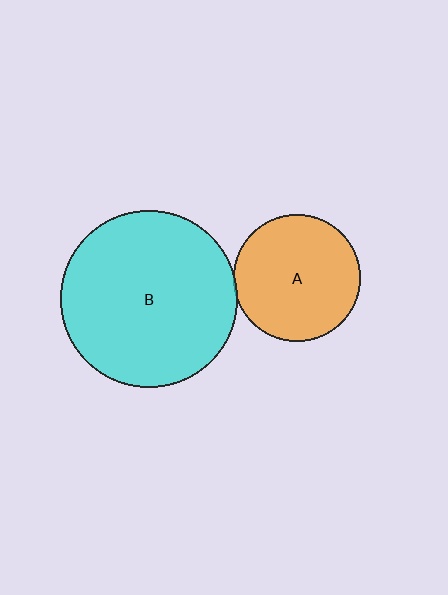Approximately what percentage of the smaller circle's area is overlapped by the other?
Approximately 5%.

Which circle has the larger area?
Circle B (cyan).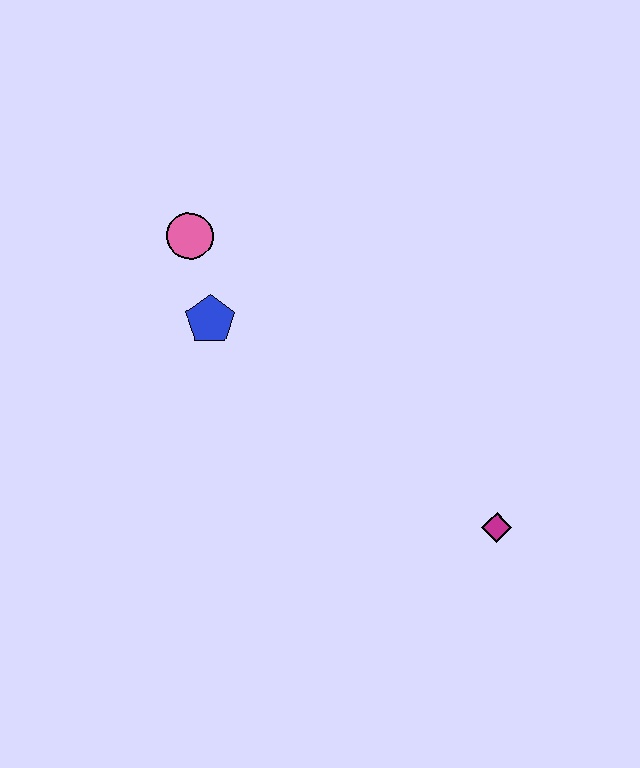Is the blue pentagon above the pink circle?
No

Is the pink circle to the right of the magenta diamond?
No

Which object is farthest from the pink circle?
The magenta diamond is farthest from the pink circle.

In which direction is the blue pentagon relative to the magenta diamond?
The blue pentagon is to the left of the magenta diamond.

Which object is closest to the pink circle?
The blue pentagon is closest to the pink circle.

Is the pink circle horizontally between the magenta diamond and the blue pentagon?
No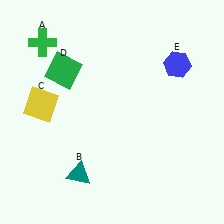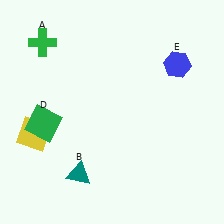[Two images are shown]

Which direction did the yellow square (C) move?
The yellow square (C) moved down.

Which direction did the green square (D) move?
The green square (D) moved down.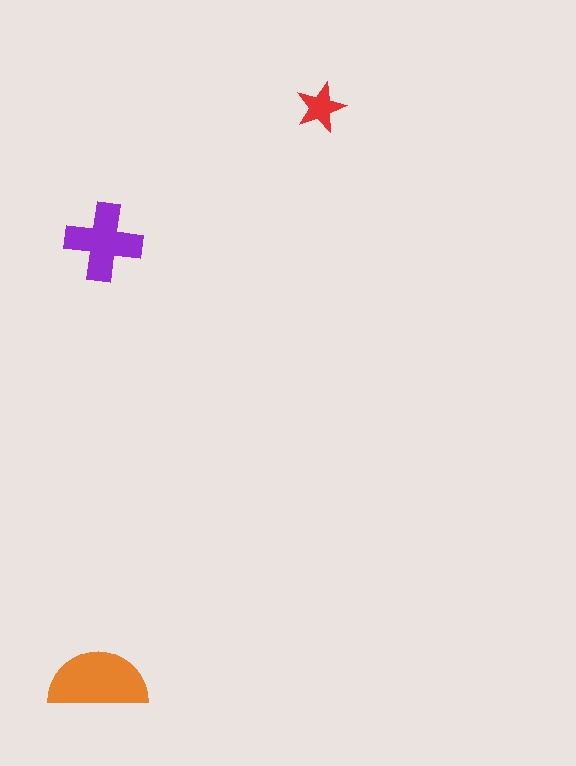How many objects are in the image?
There are 3 objects in the image.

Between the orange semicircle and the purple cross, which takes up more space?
The orange semicircle.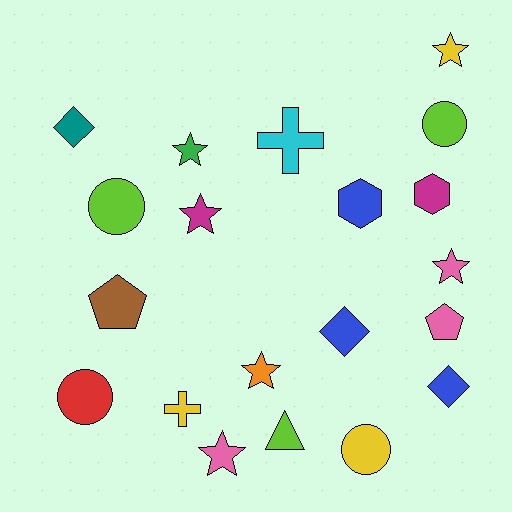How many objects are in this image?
There are 20 objects.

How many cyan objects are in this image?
There is 1 cyan object.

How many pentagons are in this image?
There are 2 pentagons.